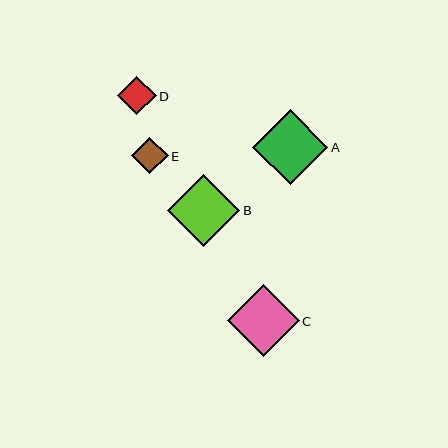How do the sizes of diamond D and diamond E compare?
Diamond D and diamond E are approximately the same size.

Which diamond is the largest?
Diamond A is the largest with a size of approximately 75 pixels.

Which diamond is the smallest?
Diamond E is the smallest with a size of approximately 36 pixels.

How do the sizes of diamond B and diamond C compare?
Diamond B and diamond C are approximately the same size.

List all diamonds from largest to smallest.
From largest to smallest: A, B, C, D, E.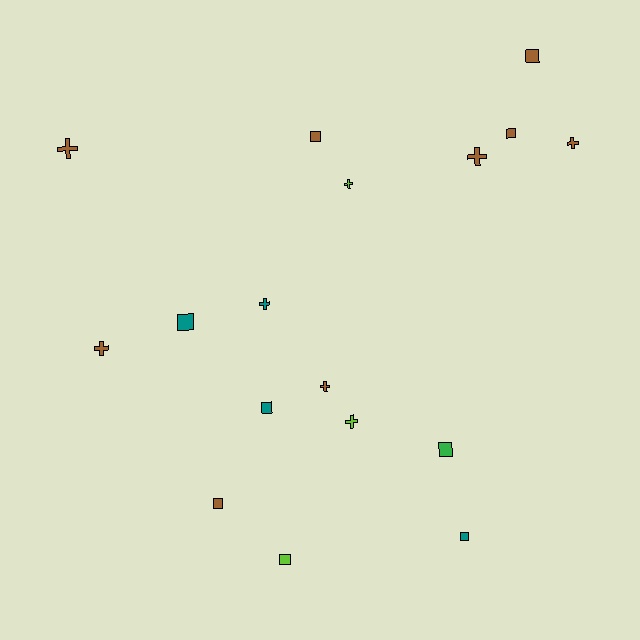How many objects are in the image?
There are 17 objects.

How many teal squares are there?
There are 3 teal squares.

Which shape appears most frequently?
Square, with 9 objects.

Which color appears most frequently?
Brown, with 9 objects.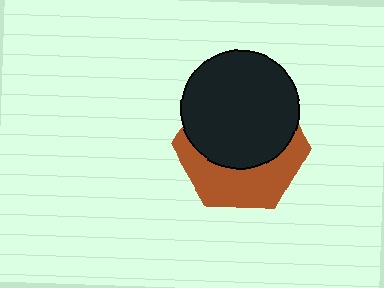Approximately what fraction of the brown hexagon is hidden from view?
Roughly 58% of the brown hexagon is hidden behind the black circle.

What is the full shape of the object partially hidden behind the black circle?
The partially hidden object is a brown hexagon.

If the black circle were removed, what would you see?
You would see the complete brown hexagon.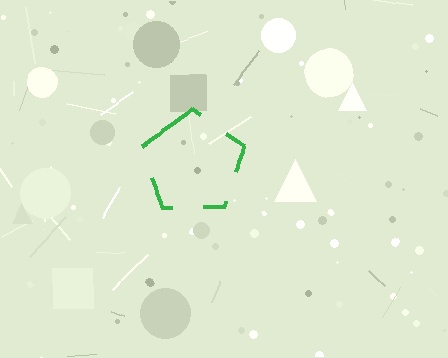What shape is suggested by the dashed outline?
The dashed outline suggests a pentagon.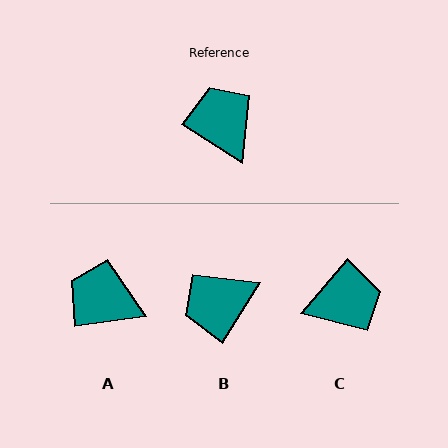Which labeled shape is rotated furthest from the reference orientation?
C, about 98 degrees away.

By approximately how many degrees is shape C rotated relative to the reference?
Approximately 98 degrees clockwise.